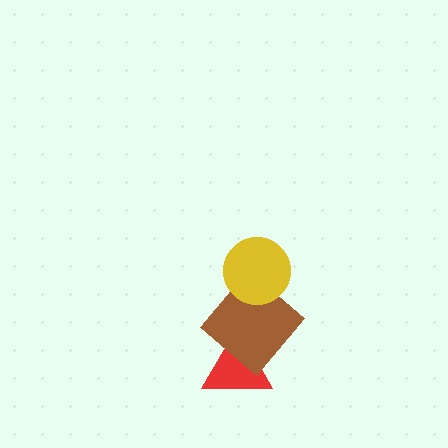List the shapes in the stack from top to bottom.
From top to bottom: the yellow circle, the brown diamond, the red triangle.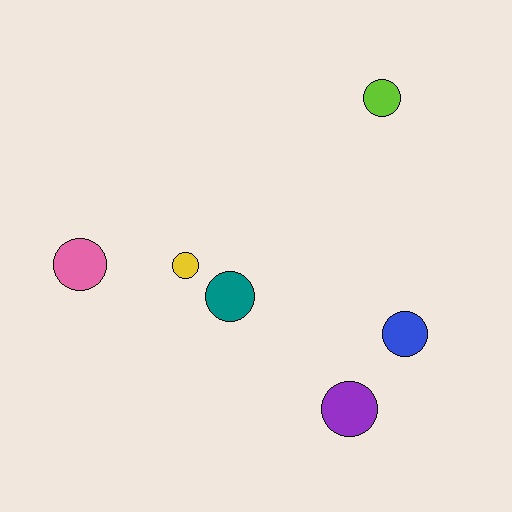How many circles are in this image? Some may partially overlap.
There are 6 circles.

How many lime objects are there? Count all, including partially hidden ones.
There is 1 lime object.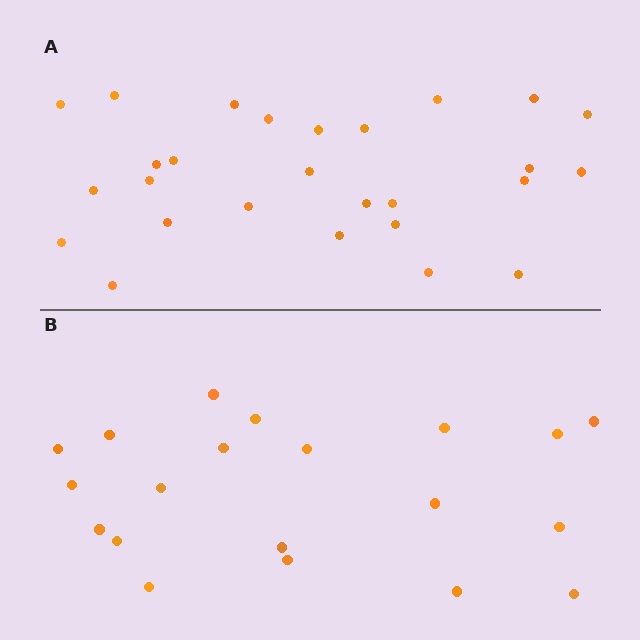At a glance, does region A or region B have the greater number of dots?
Region A (the top region) has more dots.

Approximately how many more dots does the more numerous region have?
Region A has roughly 8 or so more dots than region B.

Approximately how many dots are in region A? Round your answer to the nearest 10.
About 30 dots. (The exact count is 27, which rounds to 30.)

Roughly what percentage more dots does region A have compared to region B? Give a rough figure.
About 35% more.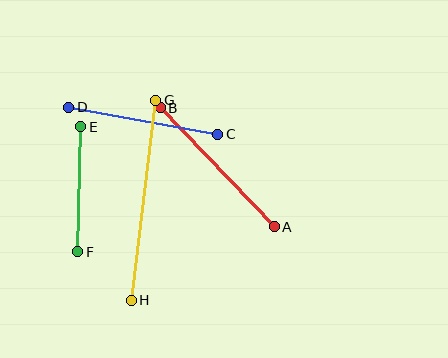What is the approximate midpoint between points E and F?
The midpoint is at approximately (79, 189) pixels.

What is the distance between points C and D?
The distance is approximately 151 pixels.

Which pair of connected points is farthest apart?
Points G and H are farthest apart.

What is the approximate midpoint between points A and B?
The midpoint is at approximately (217, 167) pixels.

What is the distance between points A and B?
The distance is approximately 165 pixels.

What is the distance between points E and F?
The distance is approximately 125 pixels.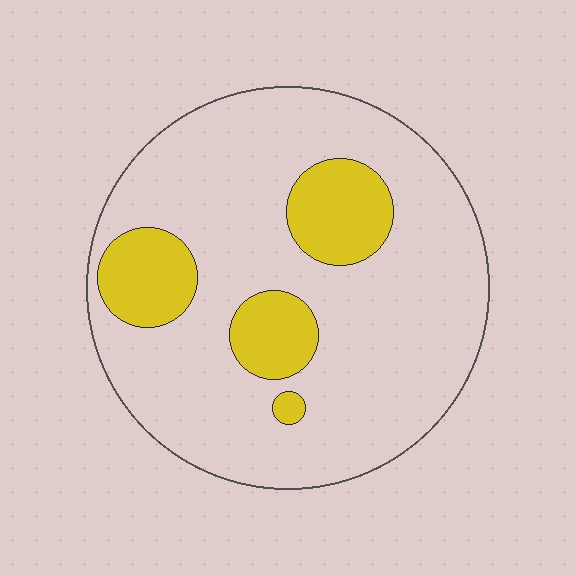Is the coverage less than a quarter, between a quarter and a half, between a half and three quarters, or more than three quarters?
Less than a quarter.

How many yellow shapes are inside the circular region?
4.